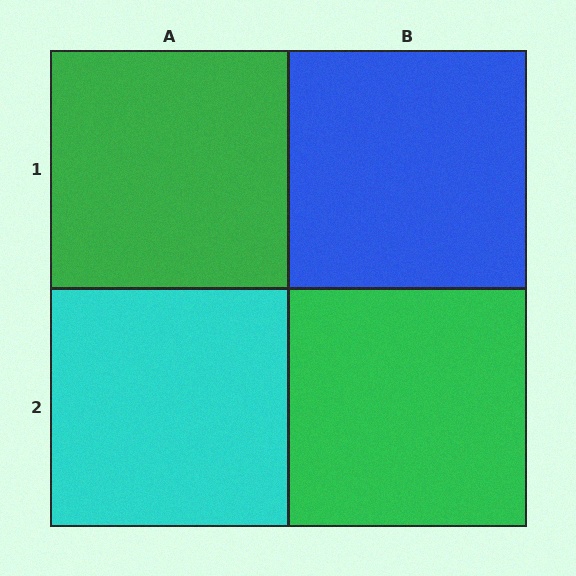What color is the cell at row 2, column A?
Cyan.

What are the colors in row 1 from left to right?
Green, blue.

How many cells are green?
2 cells are green.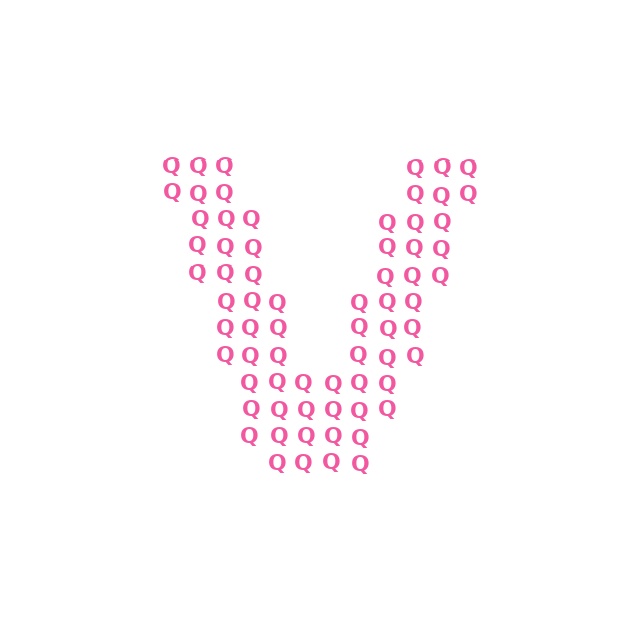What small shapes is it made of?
It is made of small letter Q's.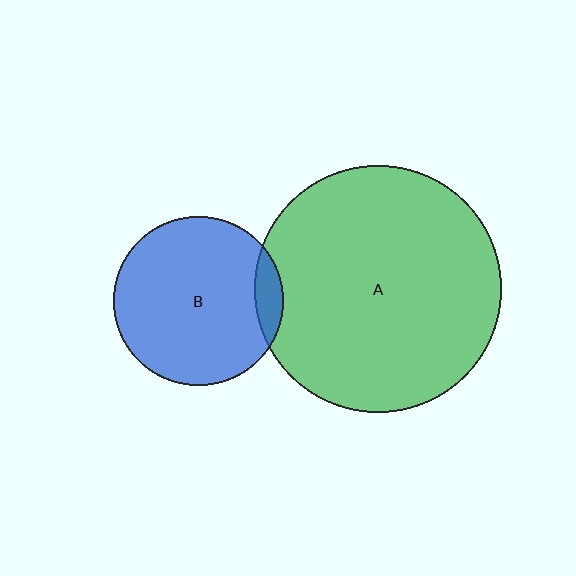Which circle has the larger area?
Circle A (green).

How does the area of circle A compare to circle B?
Approximately 2.1 times.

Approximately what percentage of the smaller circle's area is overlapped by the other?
Approximately 10%.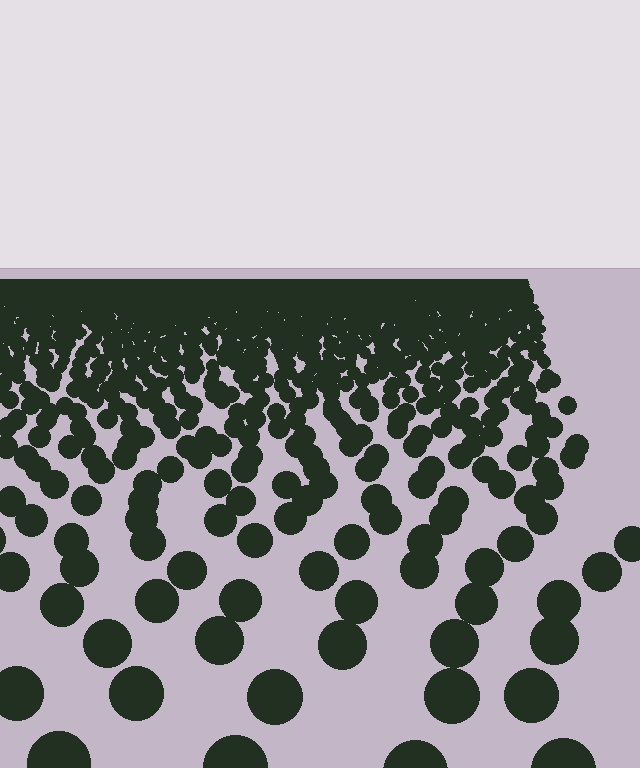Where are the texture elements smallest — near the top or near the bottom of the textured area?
Near the top.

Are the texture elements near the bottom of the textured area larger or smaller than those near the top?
Larger. Near the bottom, elements are closer to the viewer and appear at a bigger on-screen size.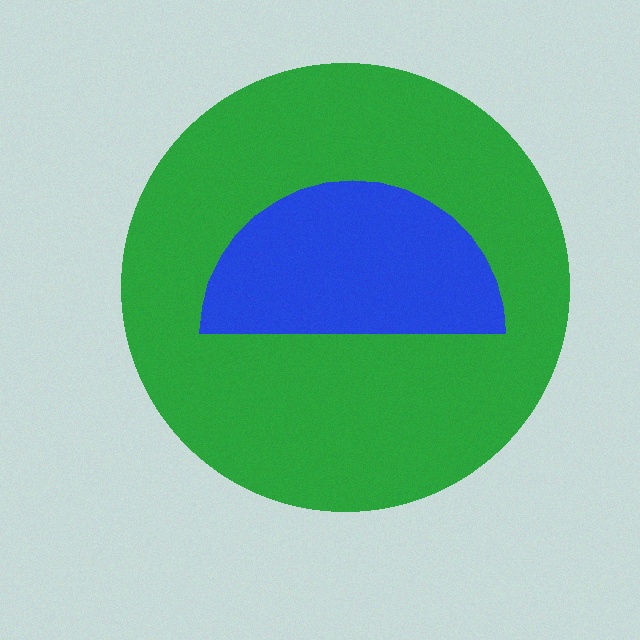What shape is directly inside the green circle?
The blue semicircle.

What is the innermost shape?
The blue semicircle.